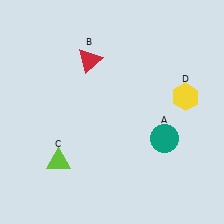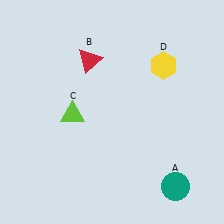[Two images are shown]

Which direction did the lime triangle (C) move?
The lime triangle (C) moved up.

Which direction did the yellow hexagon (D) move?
The yellow hexagon (D) moved up.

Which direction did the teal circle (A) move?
The teal circle (A) moved down.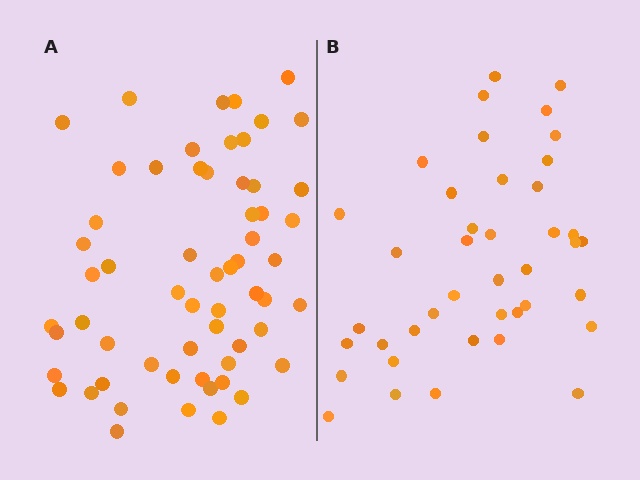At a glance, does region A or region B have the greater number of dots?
Region A (the left region) has more dots.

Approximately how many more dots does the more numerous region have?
Region A has approximately 20 more dots than region B.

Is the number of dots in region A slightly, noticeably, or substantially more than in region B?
Region A has substantially more. The ratio is roughly 1.5 to 1.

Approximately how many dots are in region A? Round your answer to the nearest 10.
About 60 dots.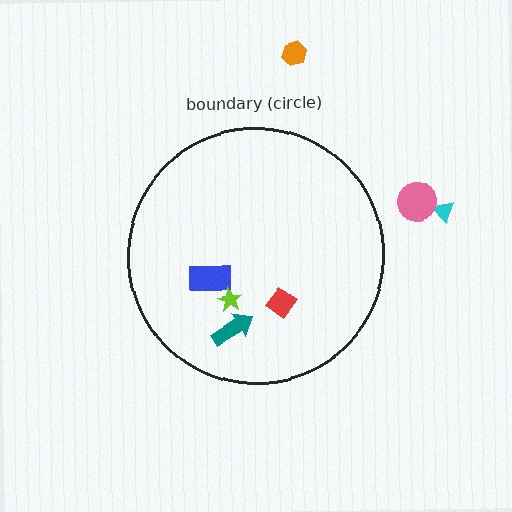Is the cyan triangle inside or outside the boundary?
Outside.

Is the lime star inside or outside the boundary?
Inside.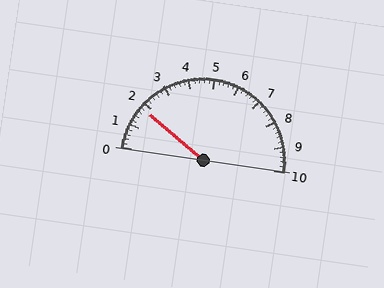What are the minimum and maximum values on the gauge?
The gauge ranges from 0 to 10.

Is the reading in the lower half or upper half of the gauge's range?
The reading is in the lower half of the range (0 to 10).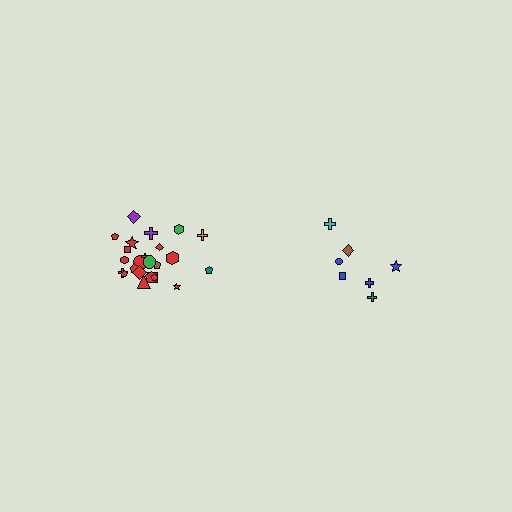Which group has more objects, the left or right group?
The left group.